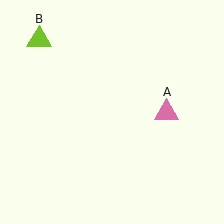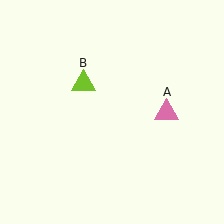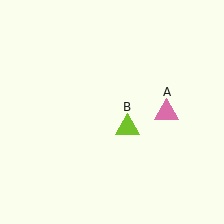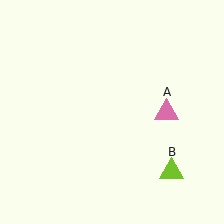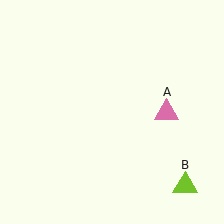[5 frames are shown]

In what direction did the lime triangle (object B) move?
The lime triangle (object B) moved down and to the right.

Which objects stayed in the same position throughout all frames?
Pink triangle (object A) remained stationary.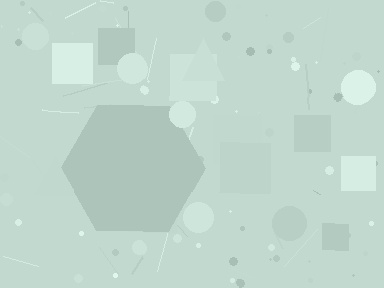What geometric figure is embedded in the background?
A hexagon is embedded in the background.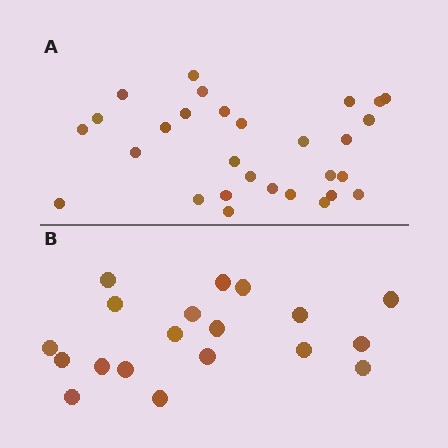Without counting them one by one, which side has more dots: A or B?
Region A (the top region) has more dots.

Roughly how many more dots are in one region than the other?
Region A has roughly 10 or so more dots than region B.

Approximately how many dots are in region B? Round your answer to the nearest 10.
About 20 dots. (The exact count is 19, which rounds to 20.)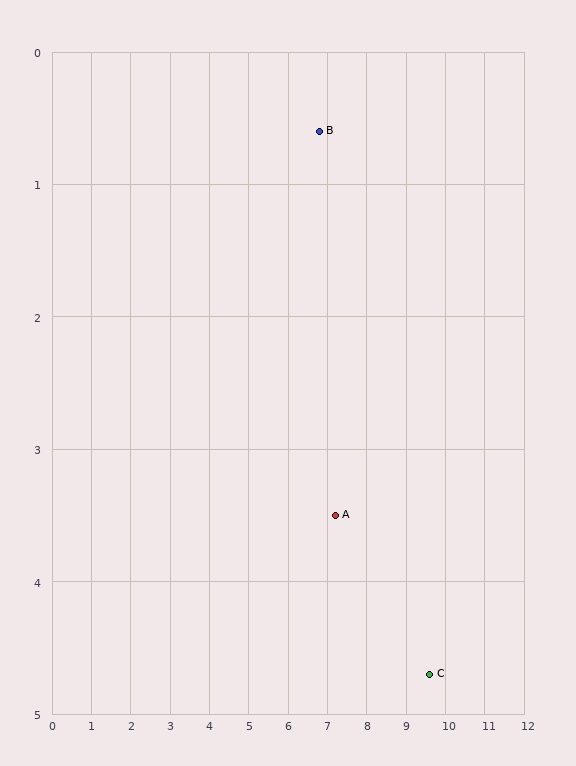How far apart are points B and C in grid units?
Points B and C are about 5.0 grid units apart.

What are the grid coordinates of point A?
Point A is at approximately (7.2, 3.5).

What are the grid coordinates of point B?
Point B is at approximately (6.8, 0.6).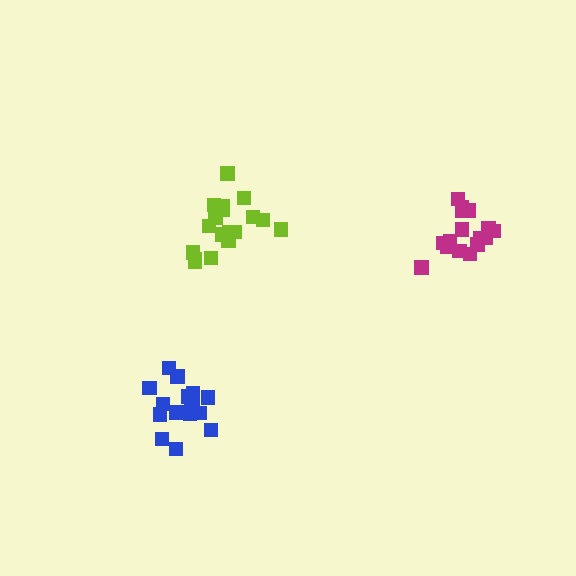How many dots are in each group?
Group 1: 16 dots, Group 2: 18 dots, Group 3: 16 dots (50 total).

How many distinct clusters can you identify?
There are 3 distinct clusters.